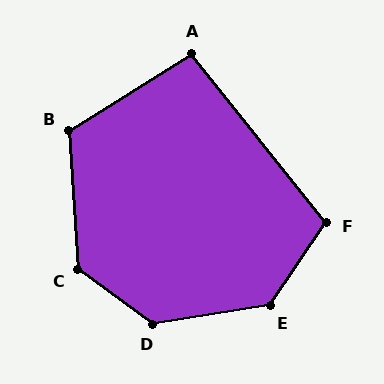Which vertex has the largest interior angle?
D, at approximately 135 degrees.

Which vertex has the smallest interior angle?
A, at approximately 97 degrees.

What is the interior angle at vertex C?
Approximately 130 degrees (obtuse).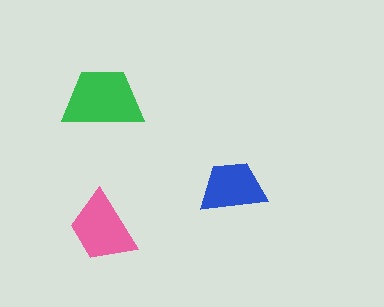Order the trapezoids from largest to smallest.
the green one, the pink one, the blue one.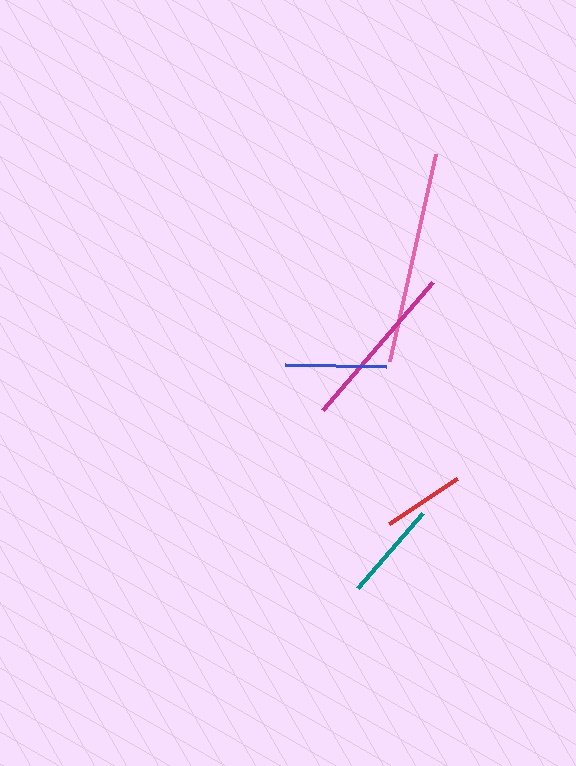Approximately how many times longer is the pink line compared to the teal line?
The pink line is approximately 2.1 times the length of the teal line.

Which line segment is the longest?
The pink line is the longest at approximately 212 pixels.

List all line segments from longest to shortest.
From longest to shortest: pink, magenta, blue, teal, red.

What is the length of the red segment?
The red segment is approximately 82 pixels long.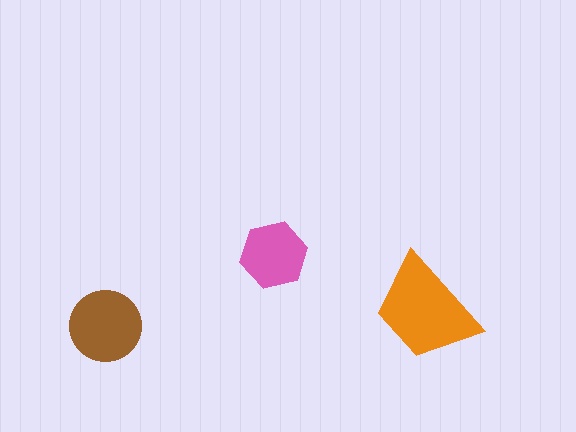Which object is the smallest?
The pink hexagon.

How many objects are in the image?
There are 3 objects in the image.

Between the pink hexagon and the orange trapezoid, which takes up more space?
The orange trapezoid.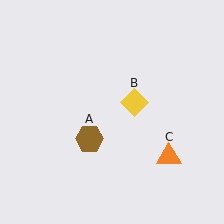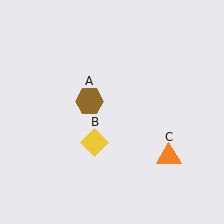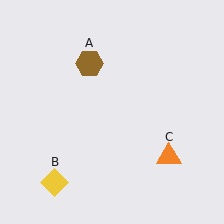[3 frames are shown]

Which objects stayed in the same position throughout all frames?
Orange triangle (object C) remained stationary.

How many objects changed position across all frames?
2 objects changed position: brown hexagon (object A), yellow diamond (object B).